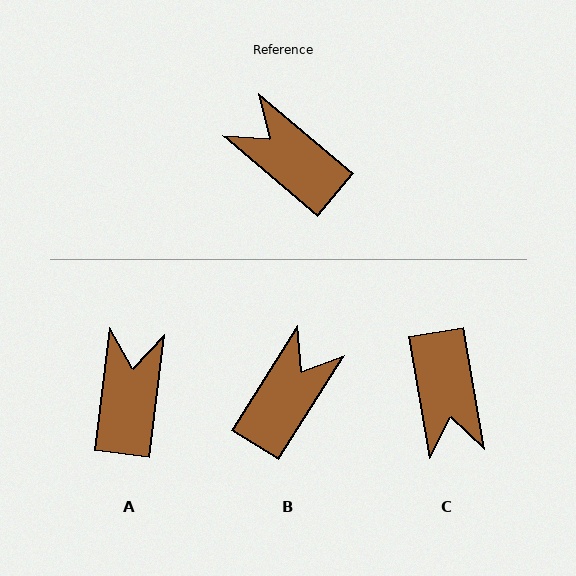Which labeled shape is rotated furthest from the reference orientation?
C, about 140 degrees away.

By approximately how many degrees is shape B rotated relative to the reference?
Approximately 82 degrees clockwise.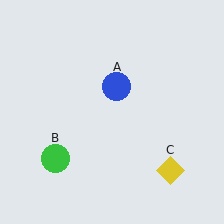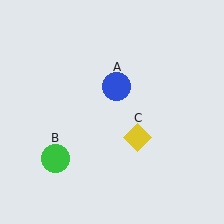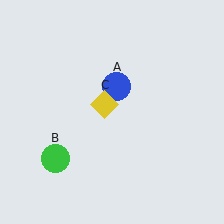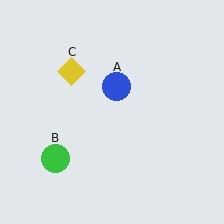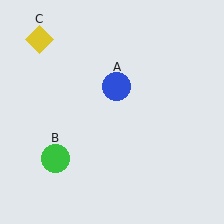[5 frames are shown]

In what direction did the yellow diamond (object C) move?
The yellow diamond (object C) moved up and to the left.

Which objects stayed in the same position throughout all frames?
Blue circle (object A) and green circle (object B) remained stationary.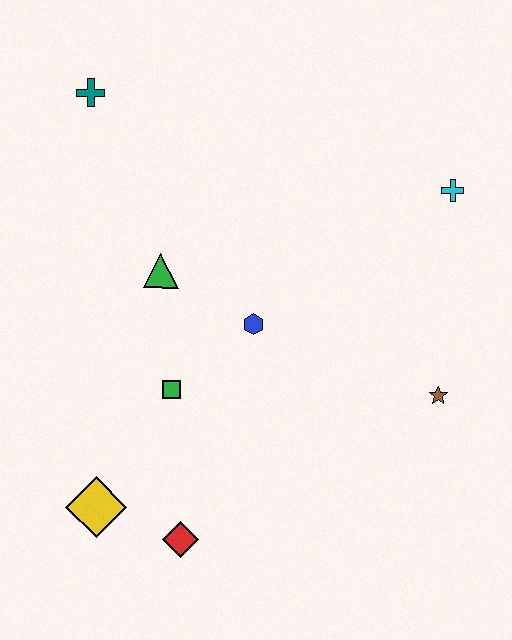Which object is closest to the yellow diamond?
The red diamond is closest to the yellow diamond.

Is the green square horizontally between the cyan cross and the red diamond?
No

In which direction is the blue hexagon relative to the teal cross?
The blue hexagon is below the teal cross.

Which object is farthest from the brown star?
The teal cross is farthest from the brown star.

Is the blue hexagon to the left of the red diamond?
No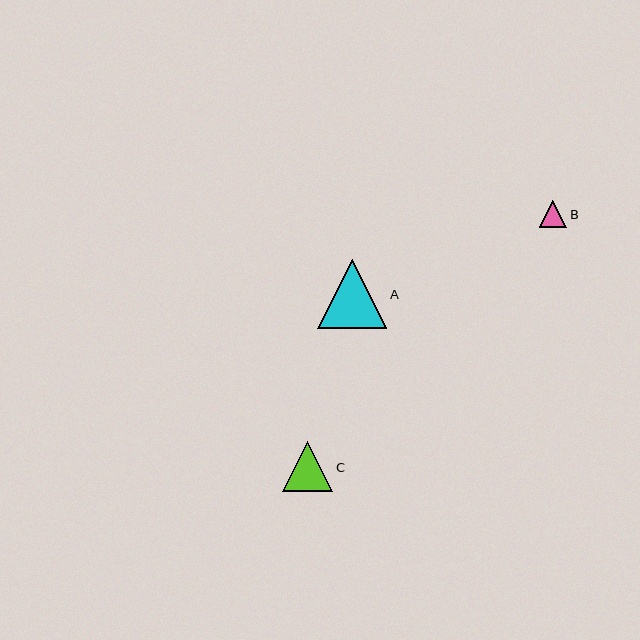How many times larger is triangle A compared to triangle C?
Triangle A is approximately 1.4 times the size of triangle C.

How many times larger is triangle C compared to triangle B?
Triangle C is approximately 1.8 times the size of triangle B.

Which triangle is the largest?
Triangle A is the largest with a size of approximately 69 pixels.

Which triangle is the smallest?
Triangle B is the smallest with a size of approximately 27 pixels.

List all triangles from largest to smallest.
From largest to smallest: A, C, B.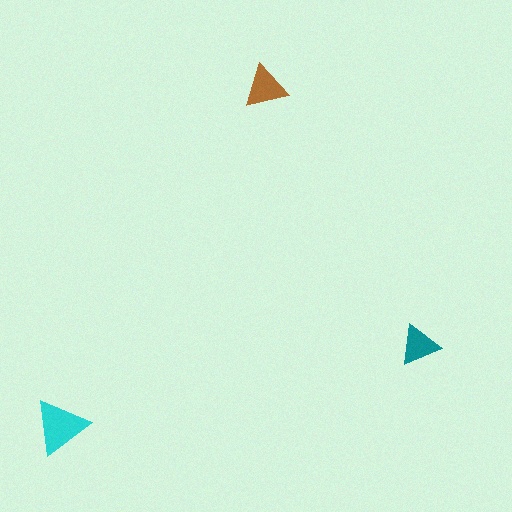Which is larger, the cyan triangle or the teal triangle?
The cyan one.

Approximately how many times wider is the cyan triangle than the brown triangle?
About 1.5 times wider.